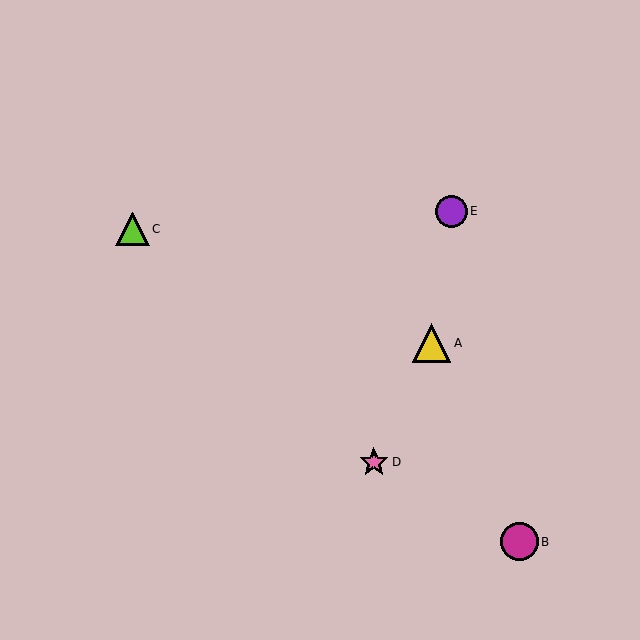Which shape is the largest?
The yellow triangle (labeled A) is the largest.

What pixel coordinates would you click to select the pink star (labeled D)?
Click at (374, 462) to select the pink star D.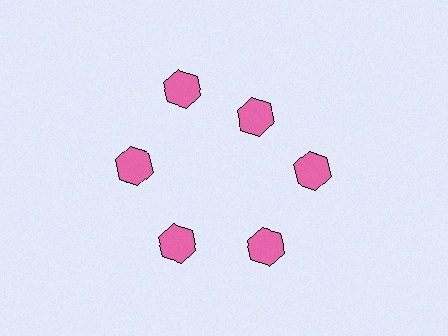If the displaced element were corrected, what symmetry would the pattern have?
It would have 6-fold rotational symmetry — the pattern would map onto itself every 60 degrees.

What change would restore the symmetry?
The symmetry would be restored by moving it outward, back onto the ring so that all 6 hexagons sit at equal angles and equal distance from the center.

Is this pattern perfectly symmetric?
No. The 6 pink hexagons are arranged in a ring, but one element near the 1 o'clock position is pulled inward toward the center, breaking the 6-fold rotational symmetry.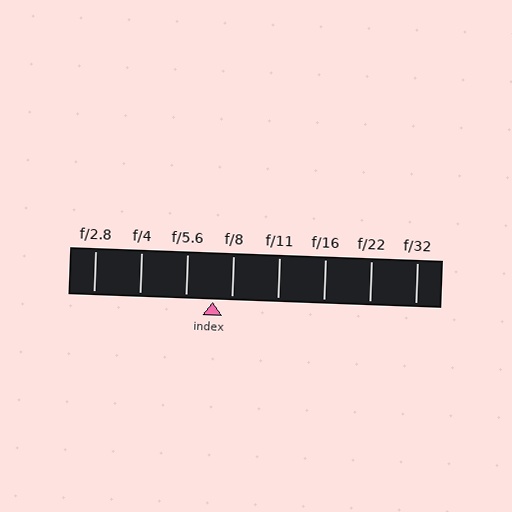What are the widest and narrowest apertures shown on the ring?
The widest aperture shown is f/2.8 and the narrowest is f/32.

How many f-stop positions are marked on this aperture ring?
There are 8 f-stop positions marked.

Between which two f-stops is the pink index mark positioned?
The index mark is between f/5.6 and f/8.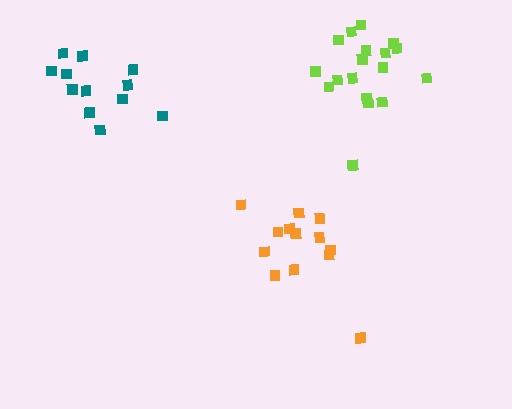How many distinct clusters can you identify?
There are 3 distinct clusters.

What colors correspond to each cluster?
The clusters are colored: lime, orange, teal.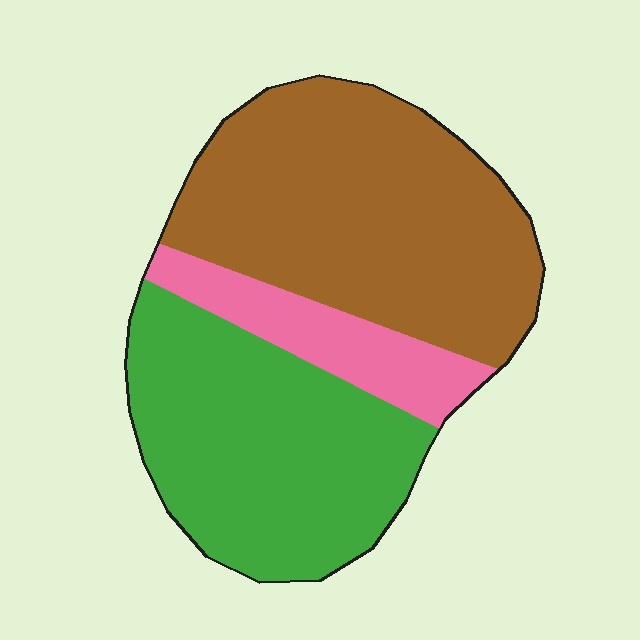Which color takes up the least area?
Pink, at roughly 15%.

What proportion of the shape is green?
Green takes up about two fifths (2/5) of the shape.